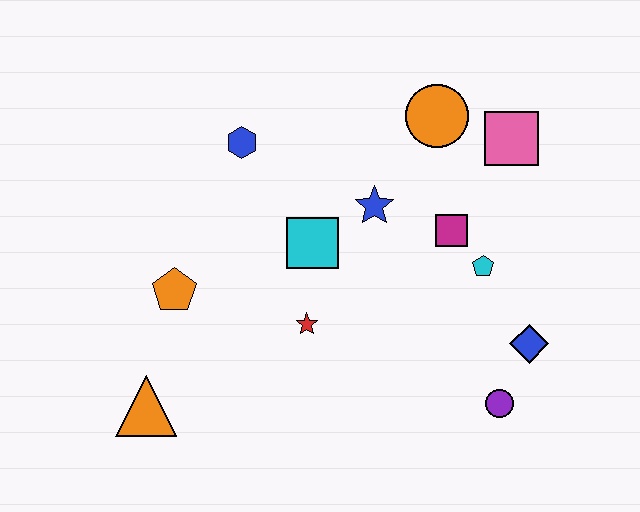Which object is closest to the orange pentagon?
The orange triangle is closest to the orange pentagon.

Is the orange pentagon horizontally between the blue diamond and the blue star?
No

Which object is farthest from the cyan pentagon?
The orange triangle is farthest from the cyan pentagon.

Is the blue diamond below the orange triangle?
No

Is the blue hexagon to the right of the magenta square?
No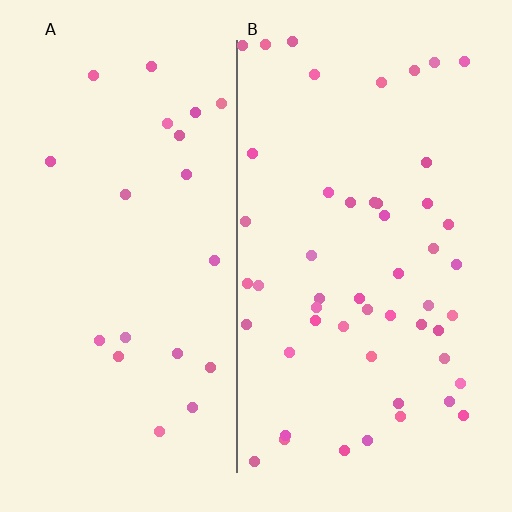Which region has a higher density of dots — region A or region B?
B (the right).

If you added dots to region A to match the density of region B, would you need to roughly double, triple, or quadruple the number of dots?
Approximately double.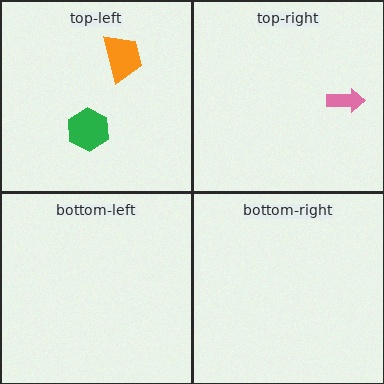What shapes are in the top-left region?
The green hexagon, the orange trapezoid.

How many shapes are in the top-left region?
2.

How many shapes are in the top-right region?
1.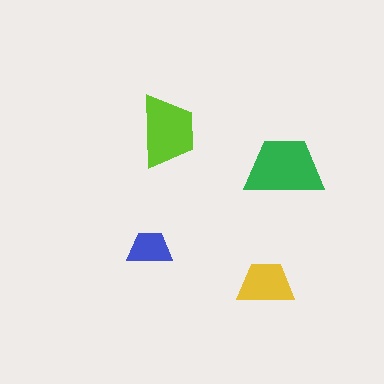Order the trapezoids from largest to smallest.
the green one, the lime one, the yellow one, the blue one.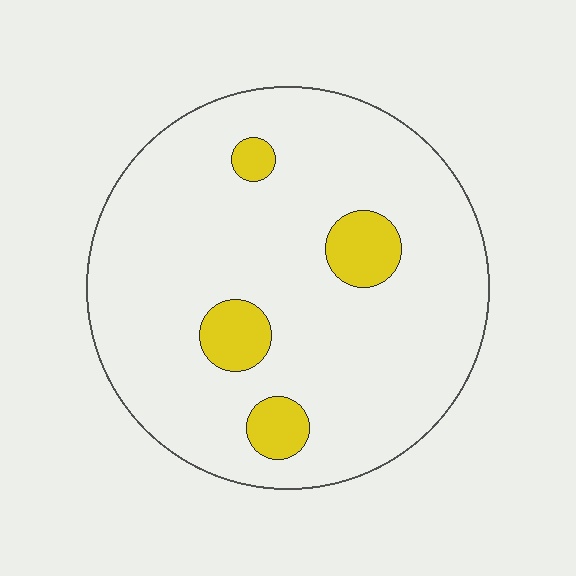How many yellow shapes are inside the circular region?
4.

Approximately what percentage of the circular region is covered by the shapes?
Approximately 10%.